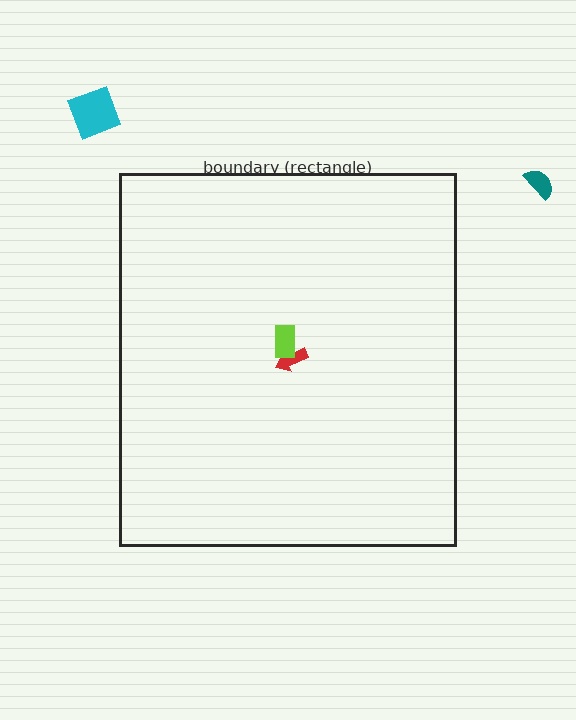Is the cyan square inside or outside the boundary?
Outside.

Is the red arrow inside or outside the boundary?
Inside.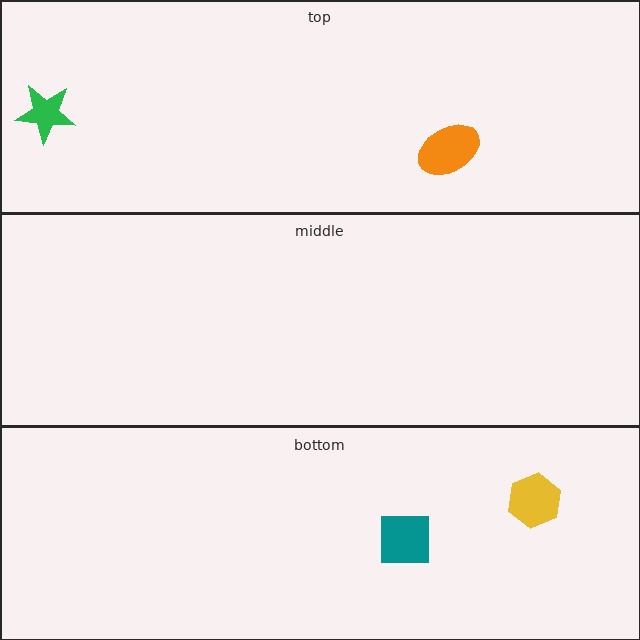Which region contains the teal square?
The bottom region.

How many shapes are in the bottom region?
2.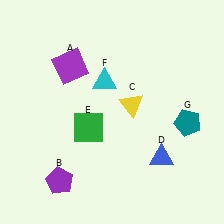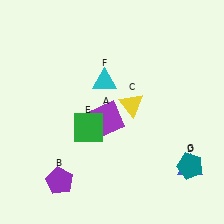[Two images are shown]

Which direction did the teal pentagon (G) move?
The teal pentagon (G) moved down.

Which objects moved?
The objects that moved are: the purple square (A), the blue triangle (D), the teal pentagon (G).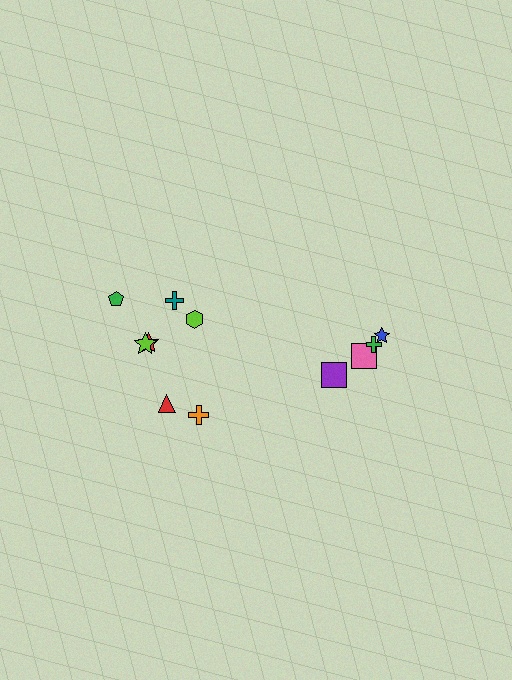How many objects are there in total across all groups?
There are 11 objects.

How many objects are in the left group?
There are 7 objects.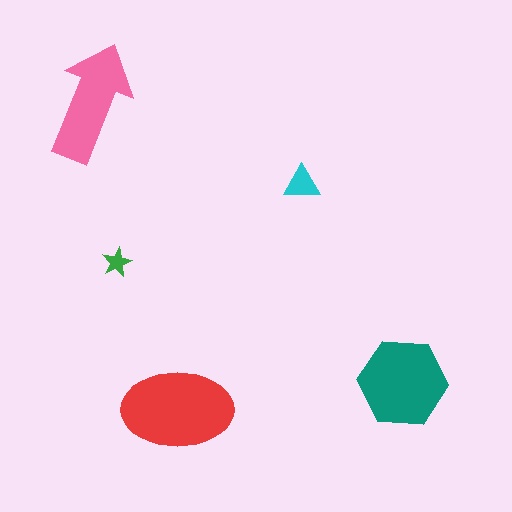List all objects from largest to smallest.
The red ellipse, the teal hexagon, the pink arrow, the cyan triangle, the green star.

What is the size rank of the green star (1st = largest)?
5th.